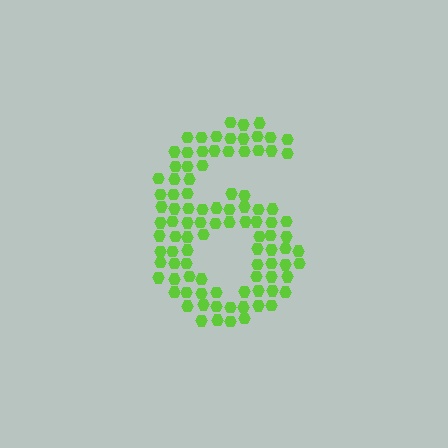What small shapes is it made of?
It is made of small hexagons.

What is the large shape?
The large shape is the digit 6.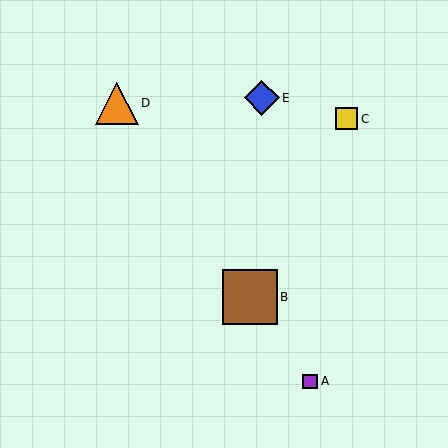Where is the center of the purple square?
The center of the purple square is at (310, 381).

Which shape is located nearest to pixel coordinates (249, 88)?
The blue diamond (labeled E) at (262, 98) is nearest to that location.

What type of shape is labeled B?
Shape B is a brown square.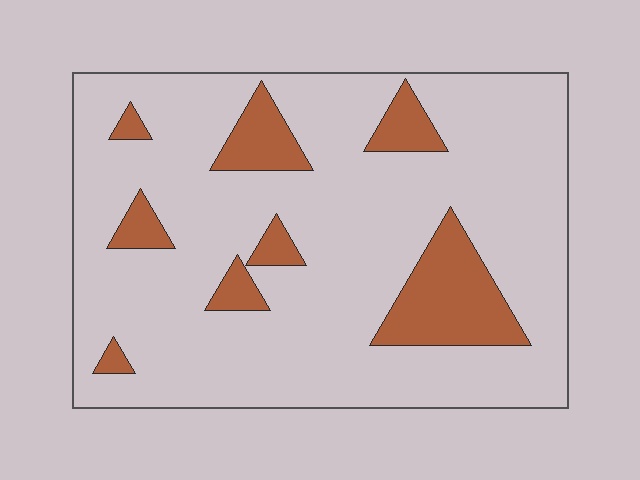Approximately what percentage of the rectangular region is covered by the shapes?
Approximately 15%.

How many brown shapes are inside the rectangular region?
8.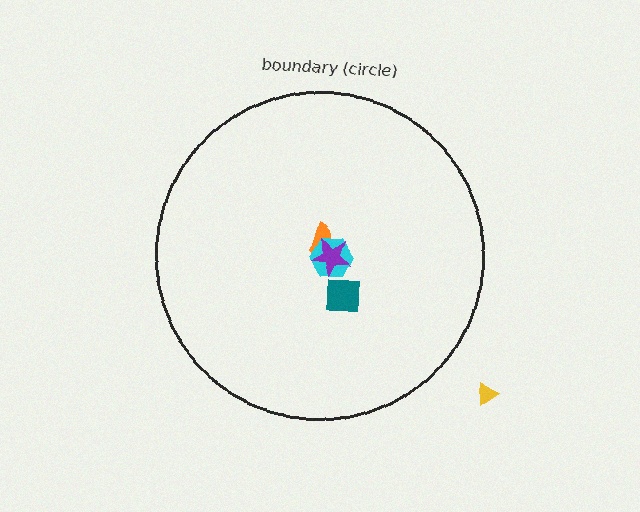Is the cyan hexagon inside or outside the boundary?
Inside.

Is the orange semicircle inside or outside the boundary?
Inside.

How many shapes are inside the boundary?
4 inside, 1 outside.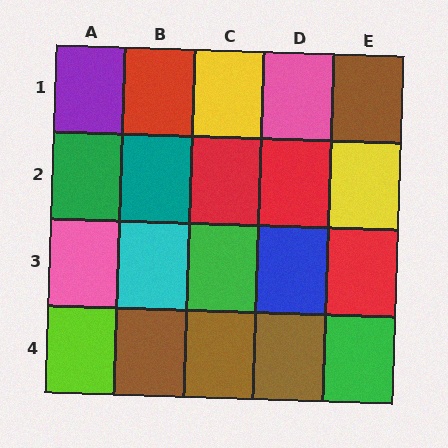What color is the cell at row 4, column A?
Lime.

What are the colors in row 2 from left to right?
Green, teal, red, red, yellow.